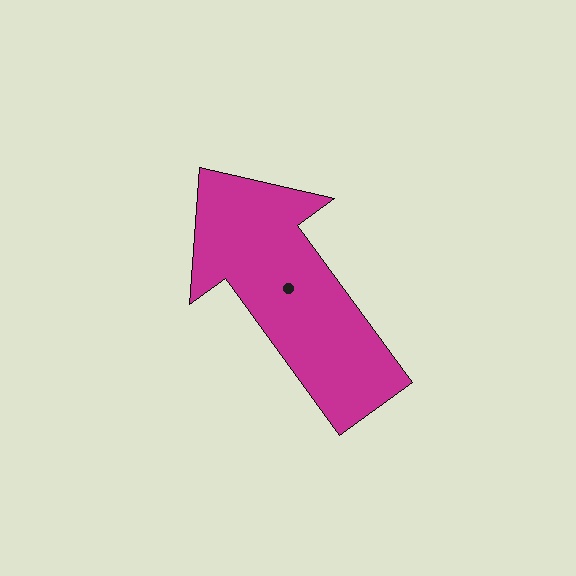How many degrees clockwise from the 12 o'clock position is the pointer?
Approximately 324 degrees.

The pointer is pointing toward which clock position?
Roughly 11 o'clock.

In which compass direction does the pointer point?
Northwest.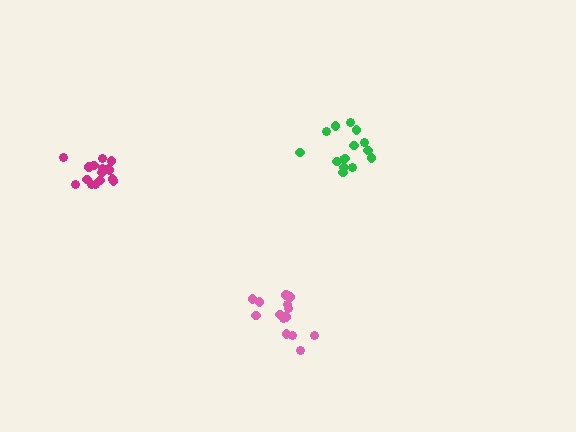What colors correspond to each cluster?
The clusters are colored: green, magenta, pink.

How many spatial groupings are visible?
There are 3 spatial groupings.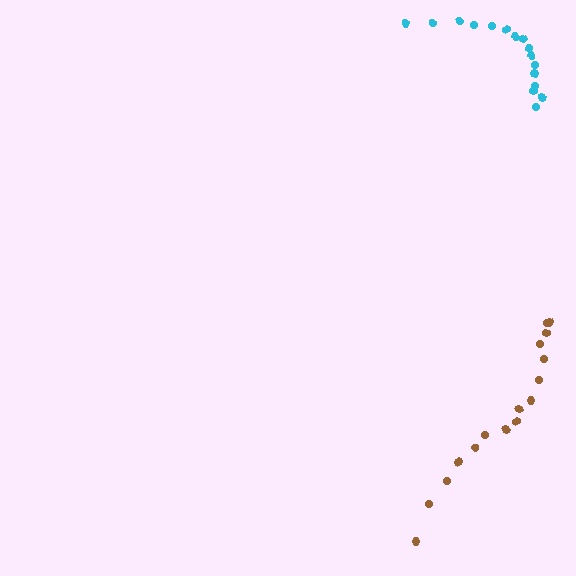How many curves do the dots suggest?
There are 2 distinct paths.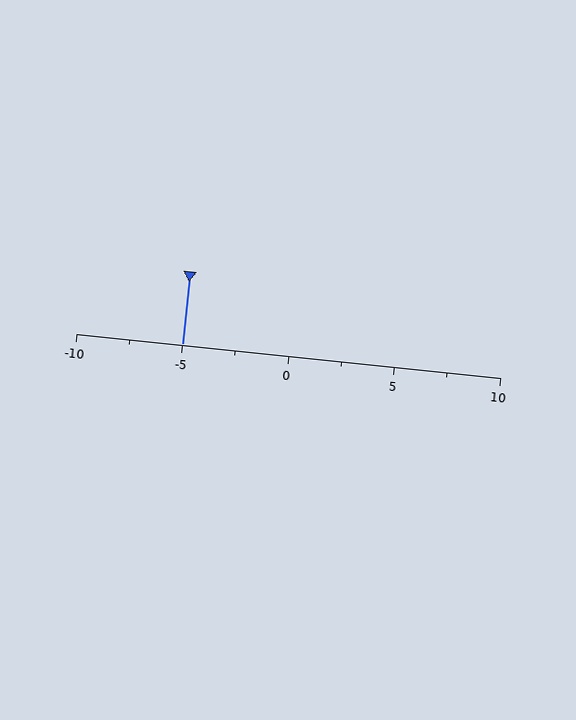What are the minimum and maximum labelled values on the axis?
The axis runs from -10 to 10.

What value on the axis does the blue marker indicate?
The marker indicates approximately -5.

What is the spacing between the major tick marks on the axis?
The major ticks are spaced 5 apart.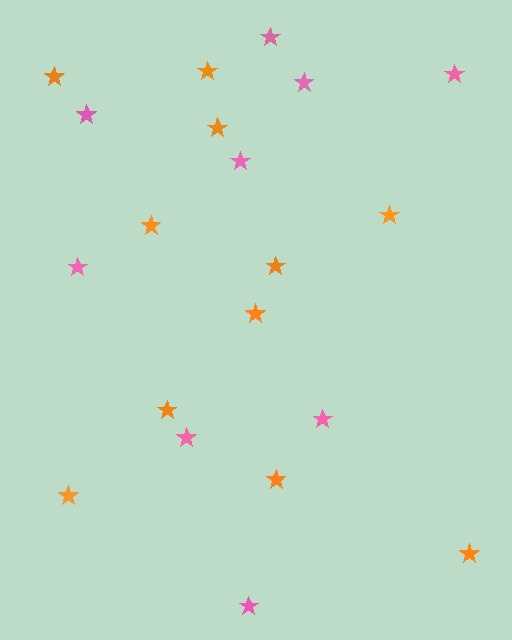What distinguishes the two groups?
There are 2 groups: one group of pink stars (9) and one group of orange stars (11).